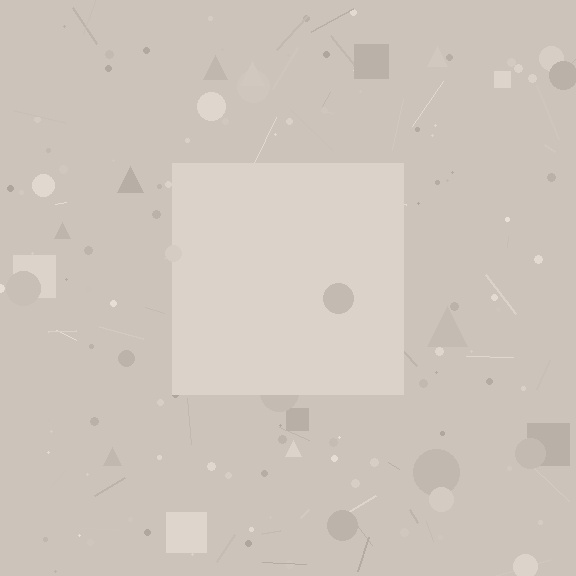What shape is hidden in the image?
A square is hidden in the image.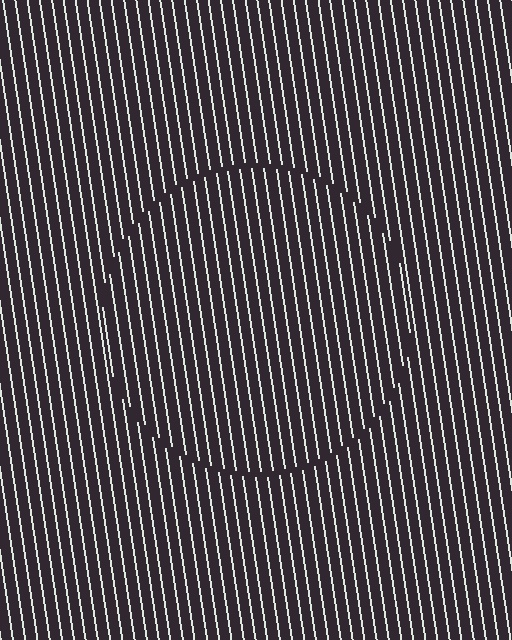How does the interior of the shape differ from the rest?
The interior of the shape contains the same grating, shifted by half a period — the contour is defined by the phase discontinuity where line-ends from the inner and outer gratings abut.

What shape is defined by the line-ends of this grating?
An illusory circle. The interior of the shape contains the same grating, shifted by half a period — the contour is defined by the phase discontinuity where line-ends from the inner and outer gratings abut.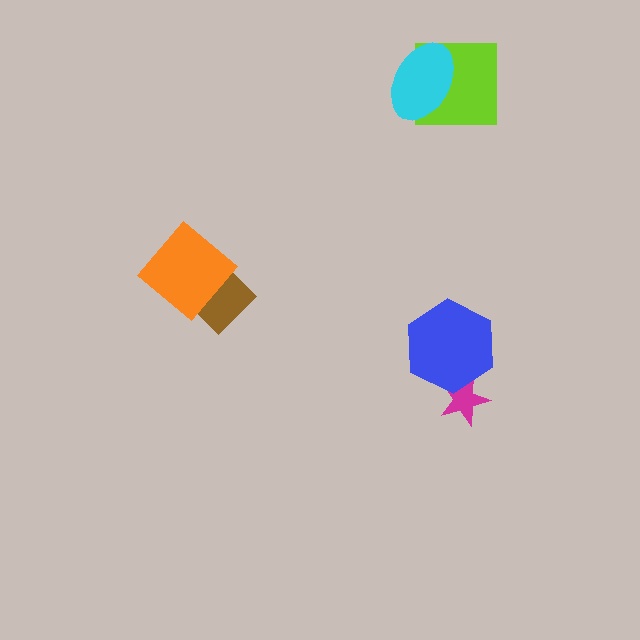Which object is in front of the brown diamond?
The orange diamond is in front of the brown diamond.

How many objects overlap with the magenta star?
1 object overlaps with the magenta star.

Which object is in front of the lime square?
The cyan ellipse is in front of the lime square.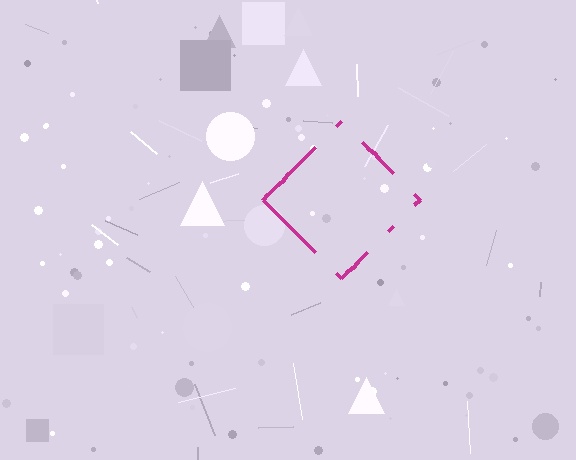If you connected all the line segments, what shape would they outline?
They would outline a diamond.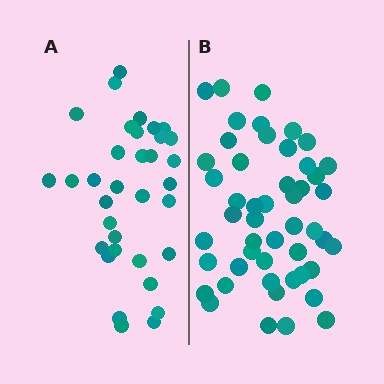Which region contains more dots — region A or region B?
Region B (the right region) has more dots.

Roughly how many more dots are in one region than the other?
Region B has approximately 15 more dots than region A.